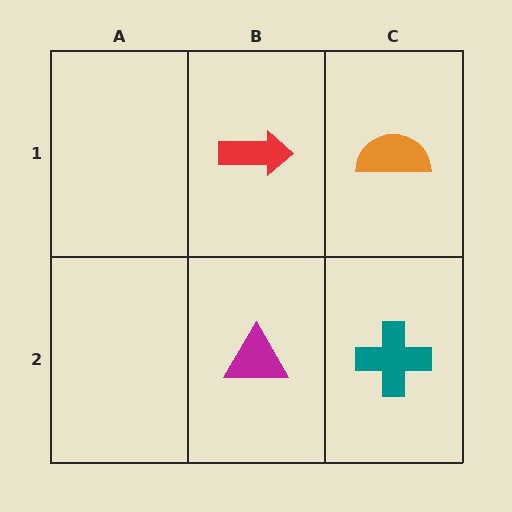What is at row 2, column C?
A teal cross.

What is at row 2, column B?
A magenta triangle.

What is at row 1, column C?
An orange semicircle.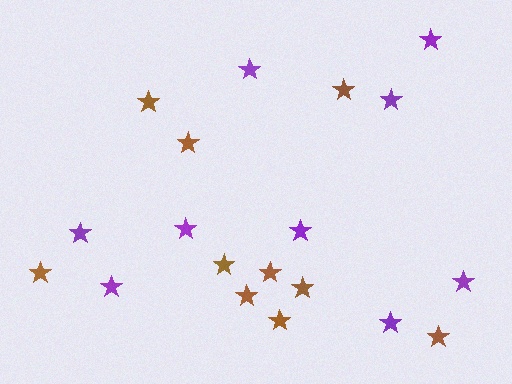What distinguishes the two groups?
There are 2 groups: one group of purple stars (9) and one group of brown stars (10).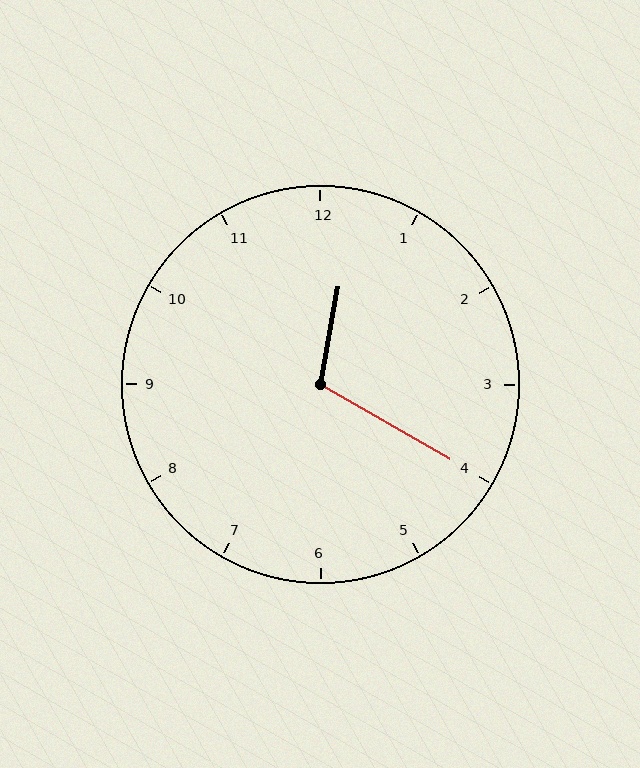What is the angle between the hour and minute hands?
Approximately 110 degrees.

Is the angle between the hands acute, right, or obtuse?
It is obtuse.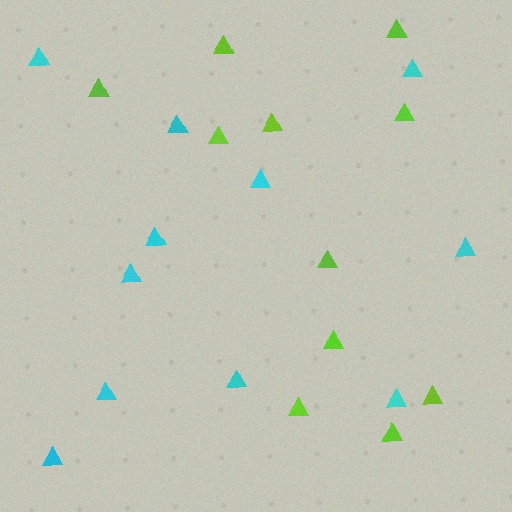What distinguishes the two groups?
There are 2 groups: one group of lime triangles (11) and one group of cyan triangles (11).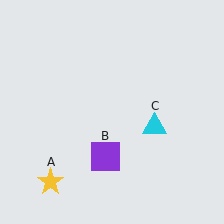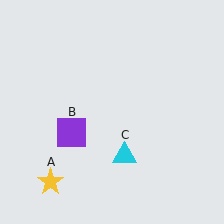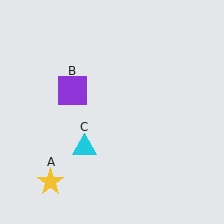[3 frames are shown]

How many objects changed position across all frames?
2 objects changed position: purple square (object B), cyan triangle (object C).